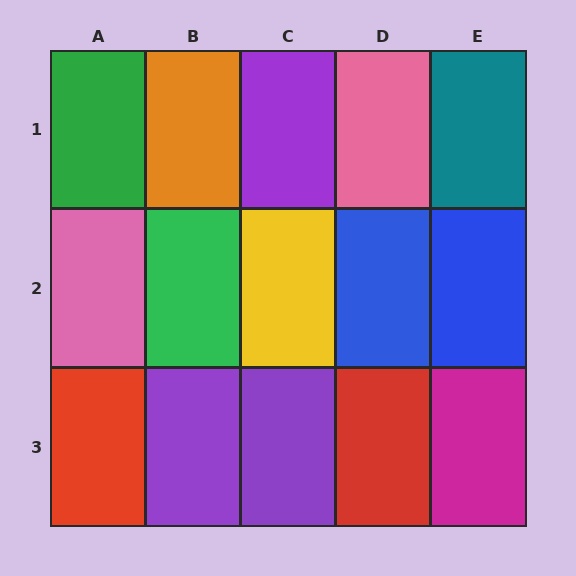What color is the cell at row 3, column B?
Purple.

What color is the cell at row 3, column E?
Magenta.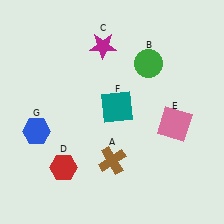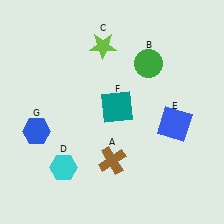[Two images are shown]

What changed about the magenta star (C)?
In Image 1, C is magenta. In Image 2, it changed to lime.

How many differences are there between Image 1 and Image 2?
There are 3 differences between the two images.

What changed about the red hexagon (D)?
In Image 1, D is red. In Image 2, it changed to cyan.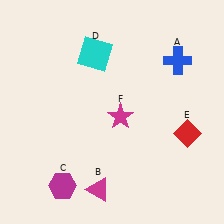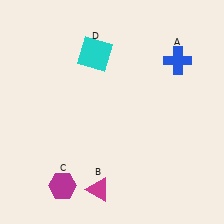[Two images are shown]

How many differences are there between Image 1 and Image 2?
There are 2 differences between the two images.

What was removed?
The magenta star (F), the red diamond (E) were removed in Image 2.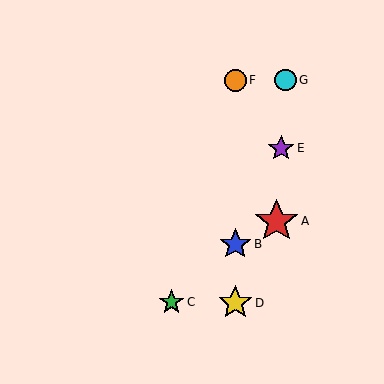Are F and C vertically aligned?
No, F is at x≈235 and C is at x≈172.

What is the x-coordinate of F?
Object F is at x≈235.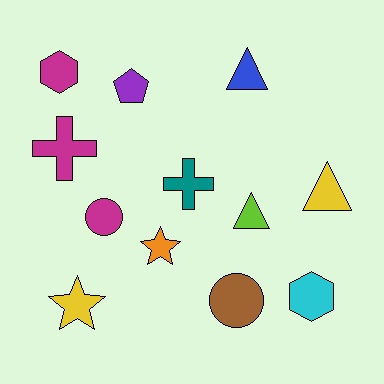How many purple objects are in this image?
There is 1 purple object.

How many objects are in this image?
There are 12 objects.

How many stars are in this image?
There are 2 stars.